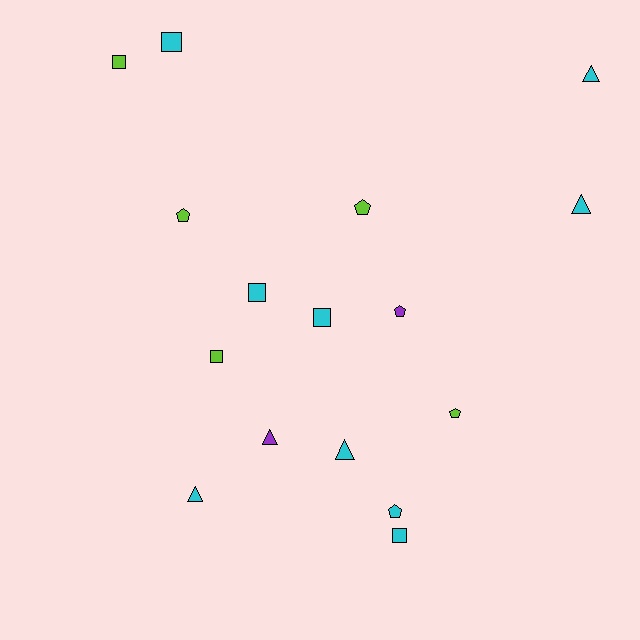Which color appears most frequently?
Cyan, with 9 objects.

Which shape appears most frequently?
Square, with 6 objects.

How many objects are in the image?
There are 16 objects.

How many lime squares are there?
There are 2 lime squares.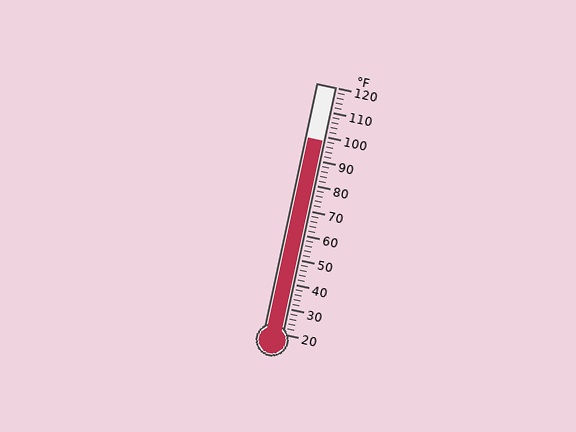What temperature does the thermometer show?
The thermometer shows approximately 98°F.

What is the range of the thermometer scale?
The thermometer scale ranges from 20°F to 120°F.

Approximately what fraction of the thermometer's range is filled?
The thermometer is filled to approximately 80% of its range.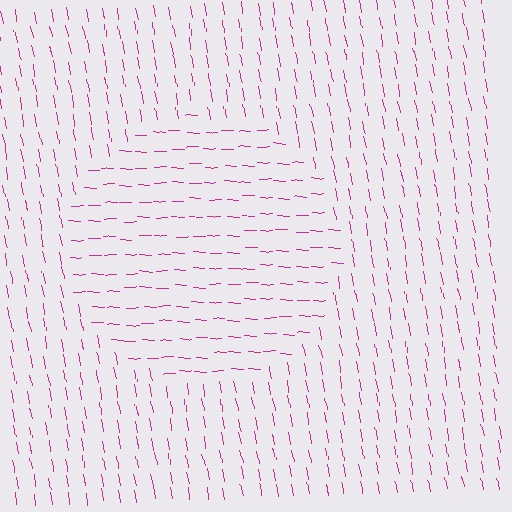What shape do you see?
I see a circle.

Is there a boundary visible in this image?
Yes, there is a texture boundary formed by a change in line orientation.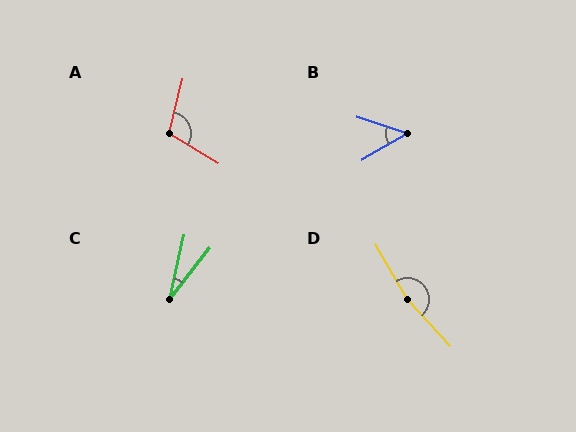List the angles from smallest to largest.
C (25°), B (48°), A (107°), D (168°).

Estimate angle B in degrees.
Approximately 48 degrees.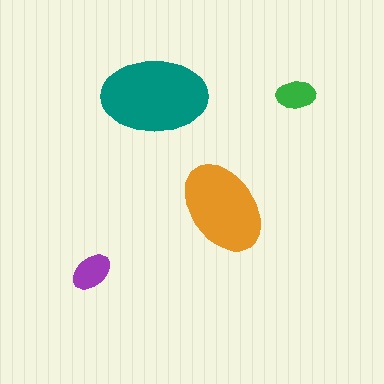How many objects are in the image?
There are 4 objects in the image.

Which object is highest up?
The green ellipse is topmost.